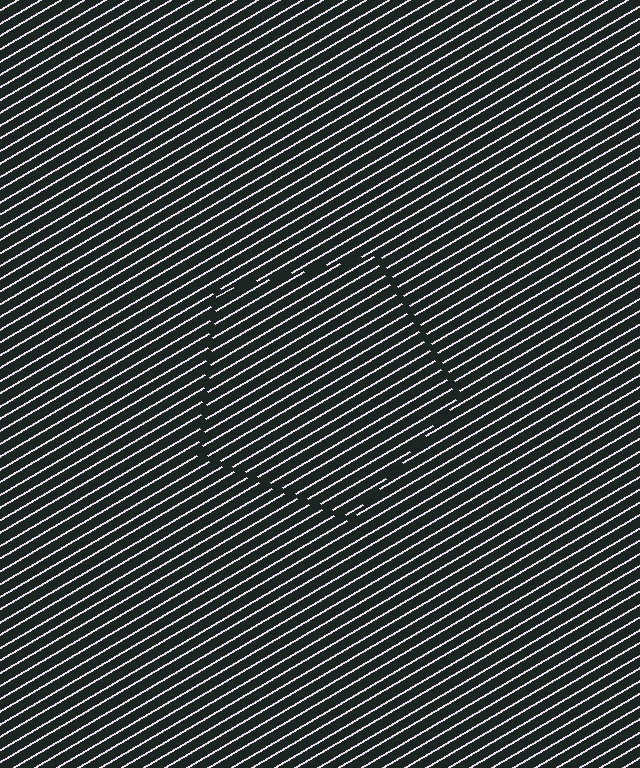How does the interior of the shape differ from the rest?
The interior of the shape contains the same grating, shifted by half a period — the contour is defined by the phase discontinuity where line-ends from the inner and outer gratings abut.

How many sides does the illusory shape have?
5 sides — the line-ends trace a pentagon.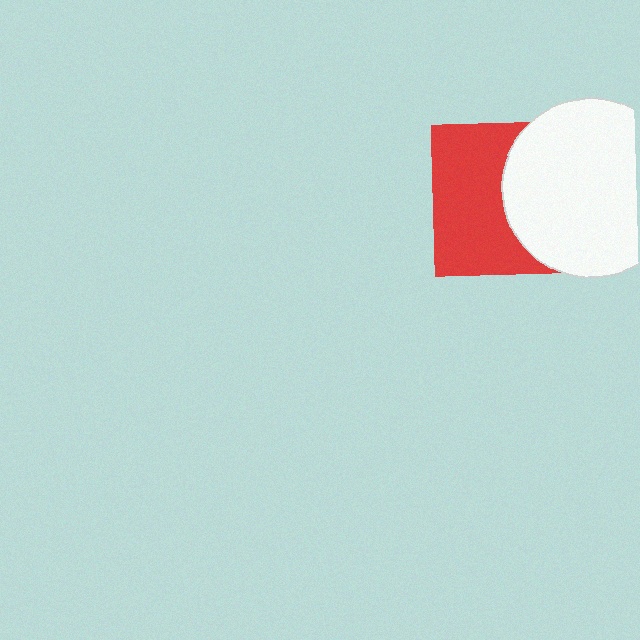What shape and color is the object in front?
The object in front is a white circle.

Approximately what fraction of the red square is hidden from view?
Roughly 46% of the red square is hidden behind the white circle.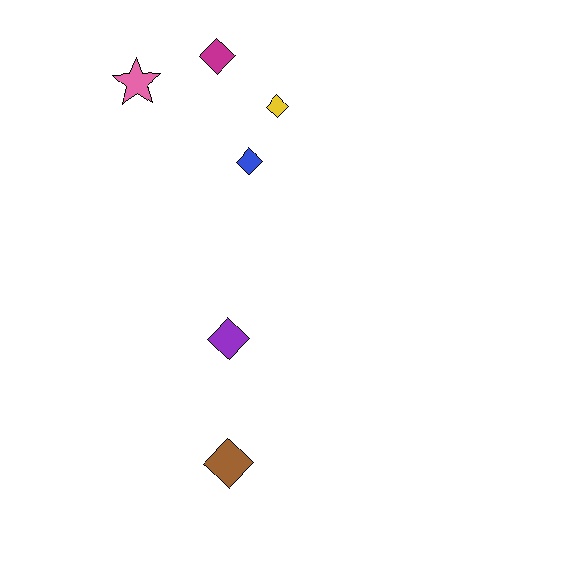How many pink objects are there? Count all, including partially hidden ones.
There is 1 pink object.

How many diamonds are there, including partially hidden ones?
There are 5 diamonds.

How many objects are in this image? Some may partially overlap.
There are 6 objects.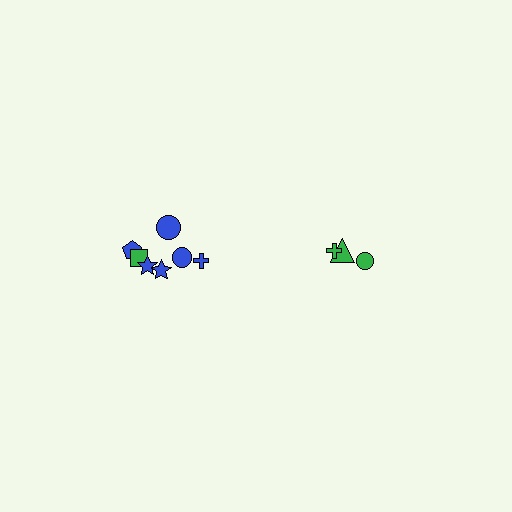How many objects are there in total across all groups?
There are 10 objects.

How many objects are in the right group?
There are 3 objects.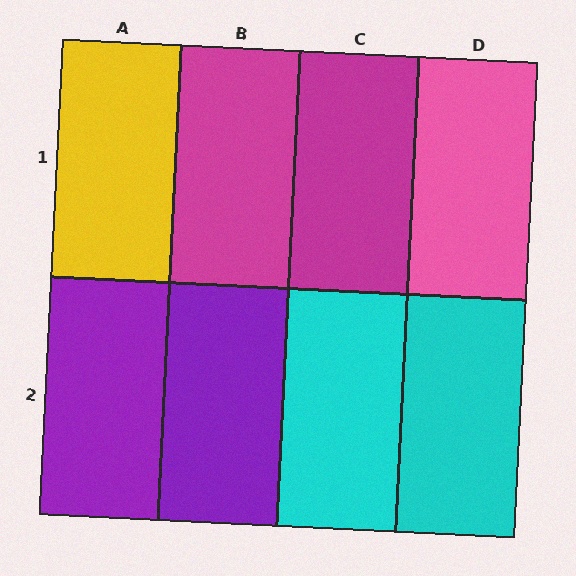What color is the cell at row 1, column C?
Magenta.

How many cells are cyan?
2 cells are cyan.